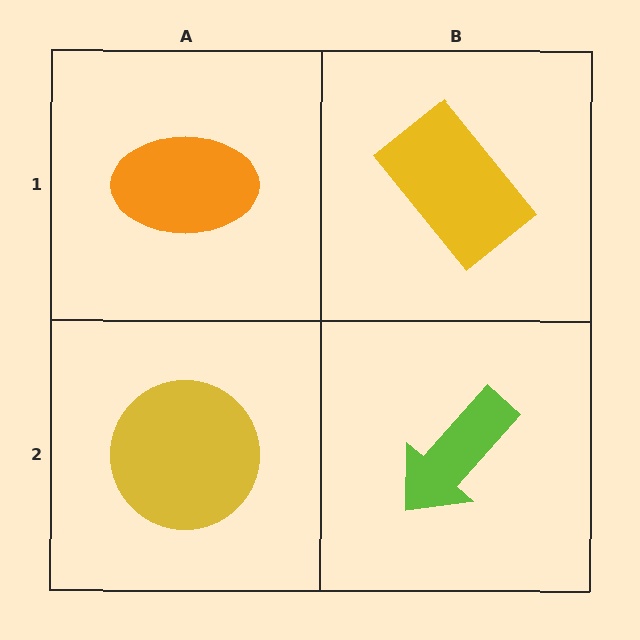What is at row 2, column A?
A yellow circle.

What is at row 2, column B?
A lime arrow.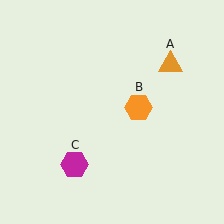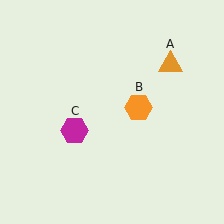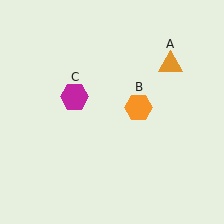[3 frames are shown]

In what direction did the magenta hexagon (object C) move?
The magenta hexagon (object C) moved up.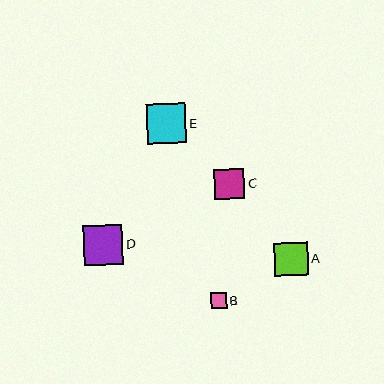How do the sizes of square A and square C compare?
Square A and square C are approximately the same size.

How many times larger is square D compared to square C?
Square D is approximately 1.3 times the size of square C.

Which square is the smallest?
Square B is the smallest with a size of approximately 16 pixels.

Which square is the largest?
Square E is the largest with a size of approximately 39 pixels.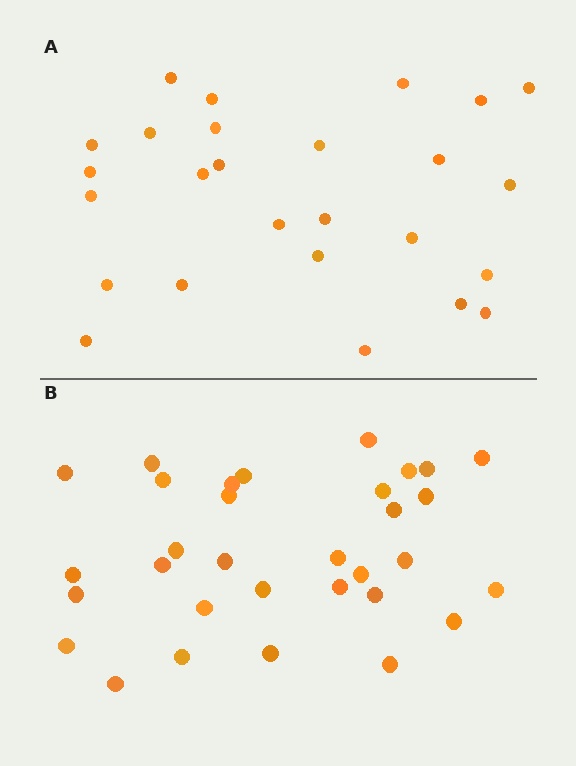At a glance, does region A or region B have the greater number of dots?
Region B (the bottom region) has more dots.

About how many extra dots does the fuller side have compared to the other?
Region B has about 6 more dots than region A.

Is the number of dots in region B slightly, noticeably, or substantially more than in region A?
Region B has only slightly more — the two regions are fairly close. The ratio is roughly 1.2 to 1.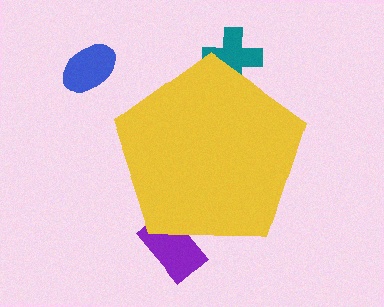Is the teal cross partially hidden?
Yes, the teal cross is partially hidden behind the yellow pentagon.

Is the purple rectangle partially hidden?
Yes, the purple rectangle is partially hidden behind the yellow pentagon.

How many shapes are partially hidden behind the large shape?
2 shapes are partially hidden.